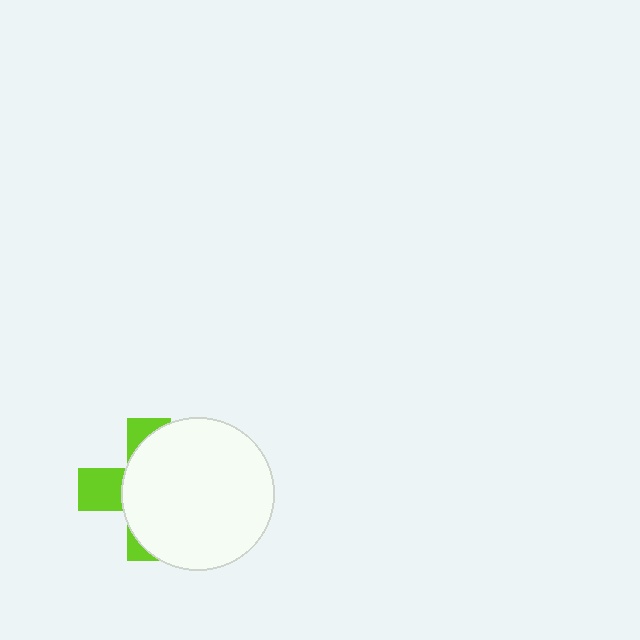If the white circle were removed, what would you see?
You would see the complete lime cross.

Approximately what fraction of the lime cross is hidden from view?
Roughly 69% of the lime cross is hidden behind the white circle.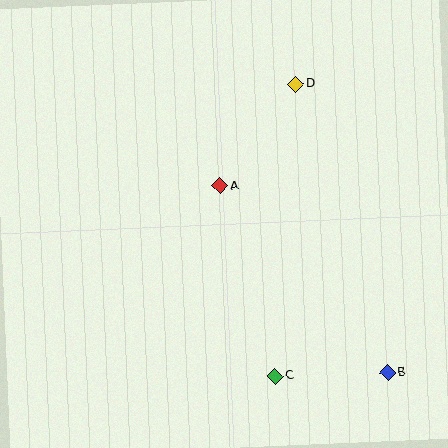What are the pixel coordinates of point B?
Point B is at (388, 372).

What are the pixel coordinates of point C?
Point C is at (275, 376).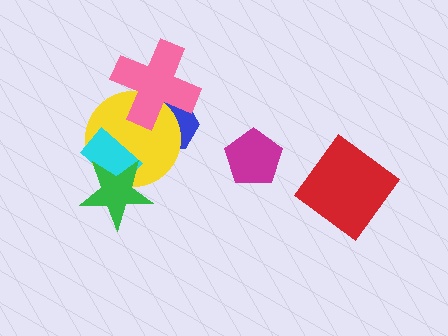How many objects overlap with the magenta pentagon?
0 objects overlap with the magenta pentagon.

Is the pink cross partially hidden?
No, no other shape covers it.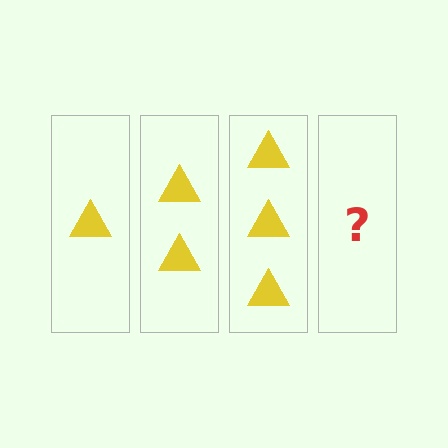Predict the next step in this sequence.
The next step is 4 triangles.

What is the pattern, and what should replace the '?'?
The pattern is that each step adds one more triangle. The '?' should be 4 triangles.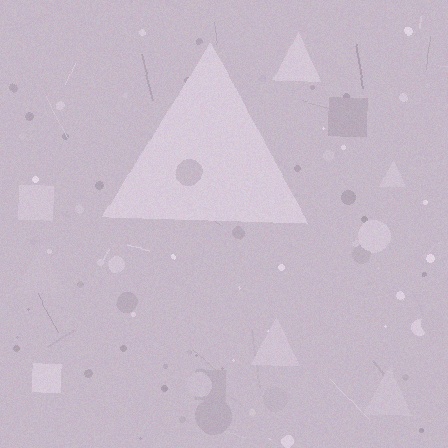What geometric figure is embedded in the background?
A triangle is embedded in the background.